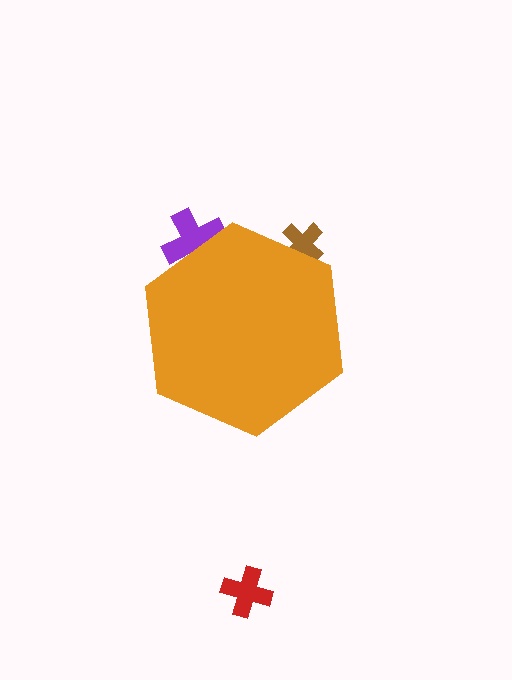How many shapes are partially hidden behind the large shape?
2 shapes are partially hidden.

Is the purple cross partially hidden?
Yes, the purple cross is partially hidden behind the orange hexagon.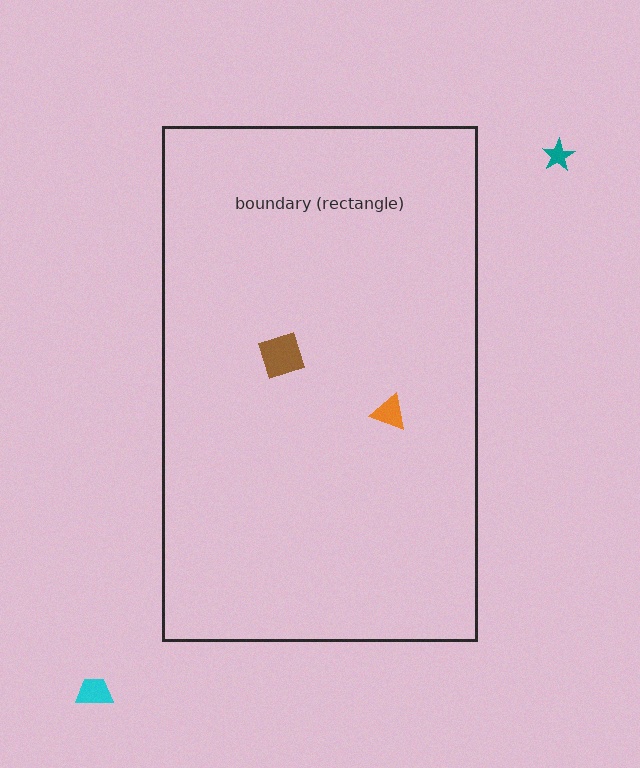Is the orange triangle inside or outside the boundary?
Inside.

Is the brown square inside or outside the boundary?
Inside.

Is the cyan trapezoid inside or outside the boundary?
Outside.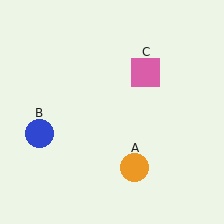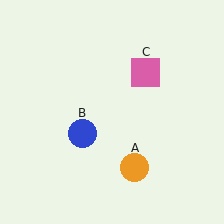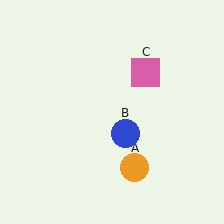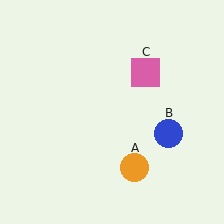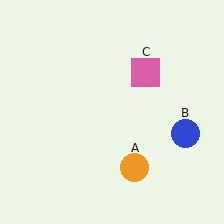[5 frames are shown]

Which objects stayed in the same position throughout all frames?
Orange circle (object A) and pink square (object C) remained stationary.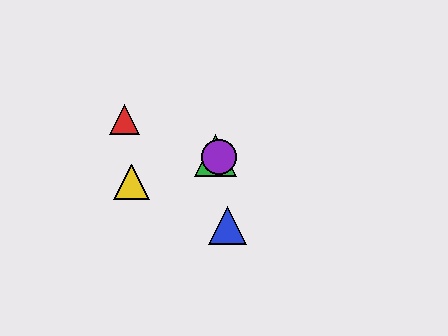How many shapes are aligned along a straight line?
3 shapes (the red triangle, the green triangle, the purple circle) are aligned along a straight line.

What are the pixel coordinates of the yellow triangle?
The yellow triangle is at (131, 182).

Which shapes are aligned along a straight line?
The red triangle, the green triangle, the purple circle are aligned along a straight line.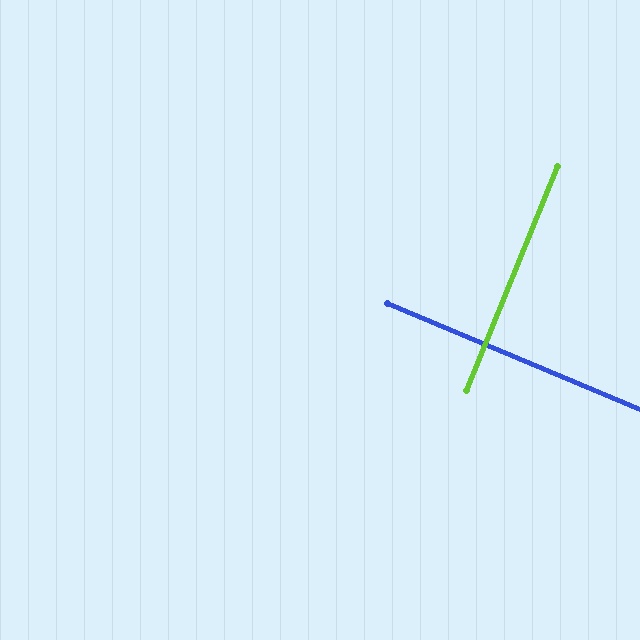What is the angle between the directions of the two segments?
Approximately 89 degrees.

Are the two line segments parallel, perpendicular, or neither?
Perpendicular — they meet at approximately 89°.